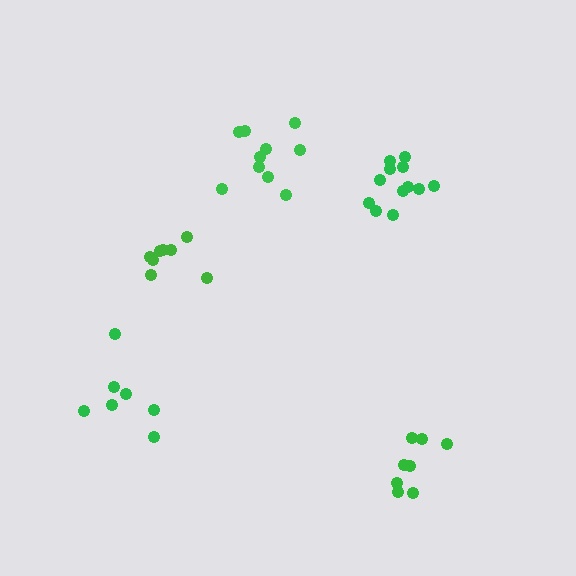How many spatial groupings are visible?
There are 5 spatial groupings.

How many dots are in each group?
Group 1: 12 dots, Group 2: 8 dots, Group 3: 7 dots, Group 4: 8 dots, Group 5: 10 dots (45 total).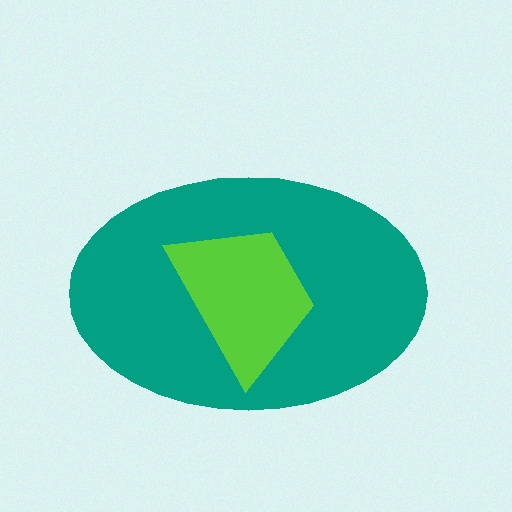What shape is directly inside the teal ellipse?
The lime trapezoid.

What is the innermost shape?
The lime trapezoid.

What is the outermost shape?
The teal ellipse.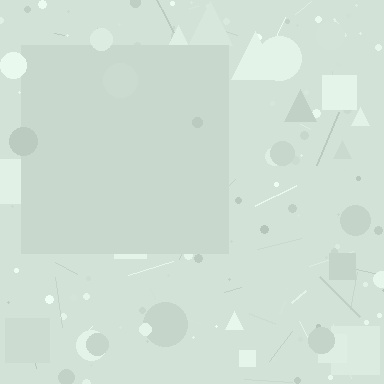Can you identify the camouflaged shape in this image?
The camouflaged shape is a square.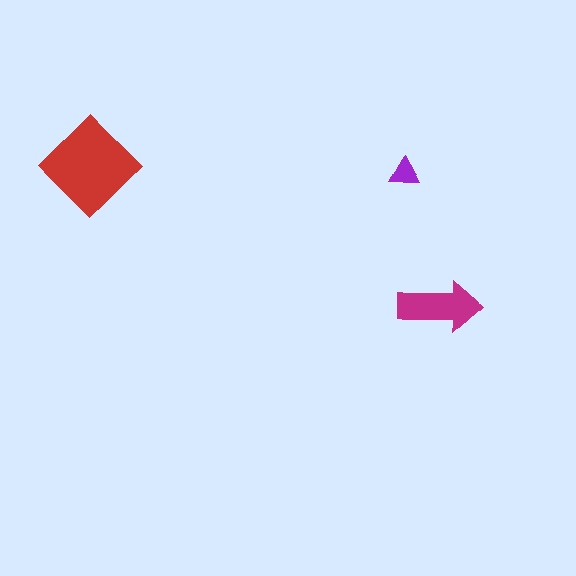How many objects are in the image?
There are 3 objects in the image.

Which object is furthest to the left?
The red diamond is leftmost.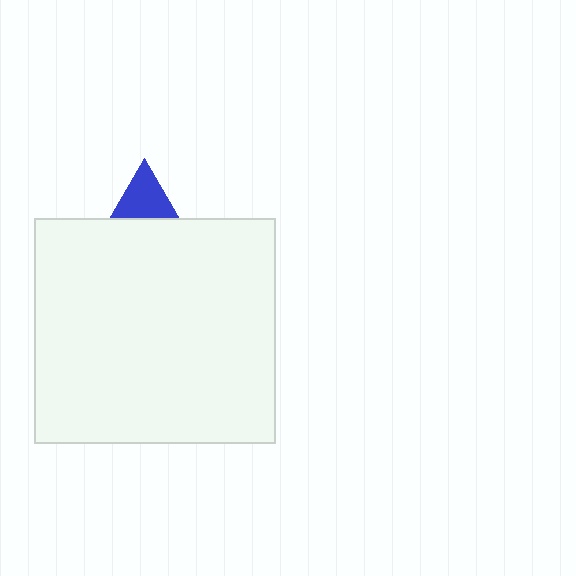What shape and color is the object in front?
The object in front is a white rectangle.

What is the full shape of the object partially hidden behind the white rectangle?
The partially hidden object is a blue triangle.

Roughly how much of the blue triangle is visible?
A small part of it is visible (roughly 35%).